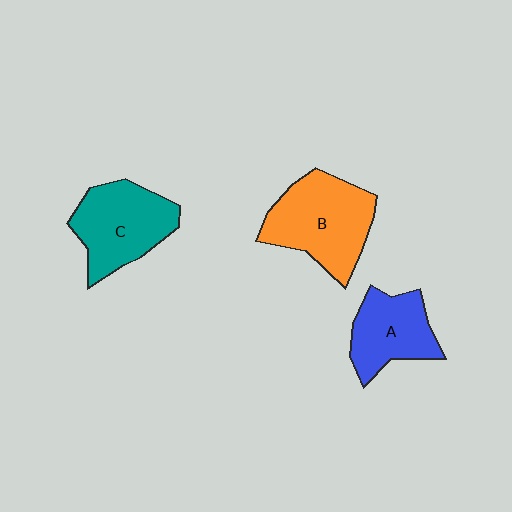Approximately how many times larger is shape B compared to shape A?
Approximately 1.4 times.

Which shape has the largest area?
Shape B (orange).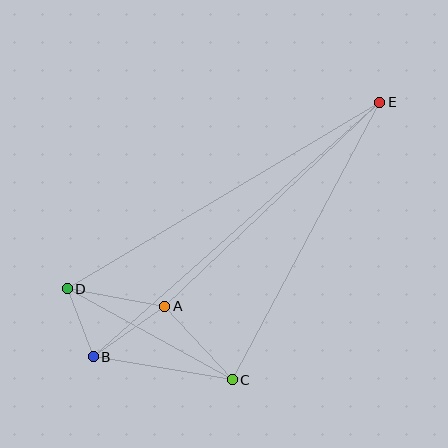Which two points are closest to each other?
Points B and D are closest to each other.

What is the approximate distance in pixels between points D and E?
The distance between D and E is approximately 364 pixels.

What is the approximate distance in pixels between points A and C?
The distance between A and C is approximately 100 pixels.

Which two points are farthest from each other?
Points B and E are farthest from each other.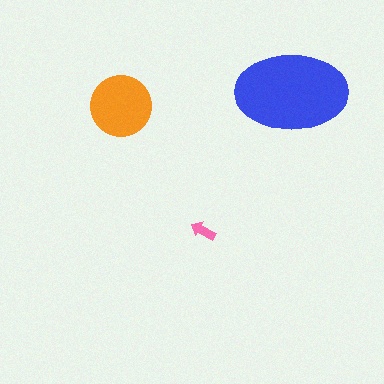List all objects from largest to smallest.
The blue ellipse, the orange circle, the pink arrow.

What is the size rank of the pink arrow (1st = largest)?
3rd.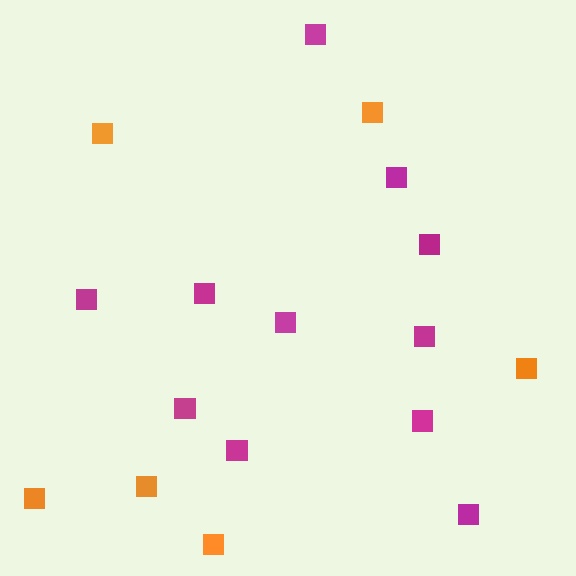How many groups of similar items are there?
There are 2 groups: one group of orange squares (6) and one group of magenta squares (11).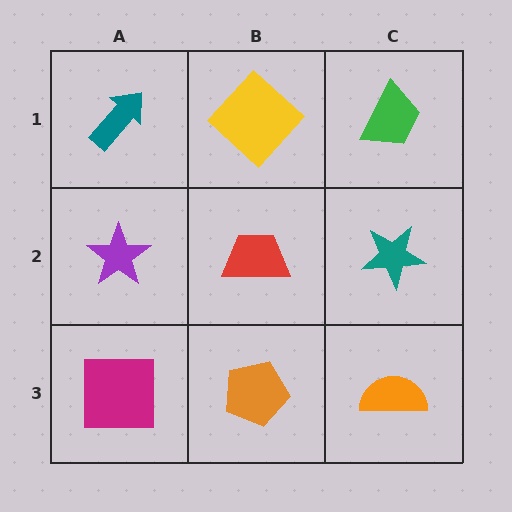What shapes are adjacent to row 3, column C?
A teal star (row 2, column C), an orange pentagon (row 3, column B).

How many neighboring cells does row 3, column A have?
2.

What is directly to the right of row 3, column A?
An orange pentagon.